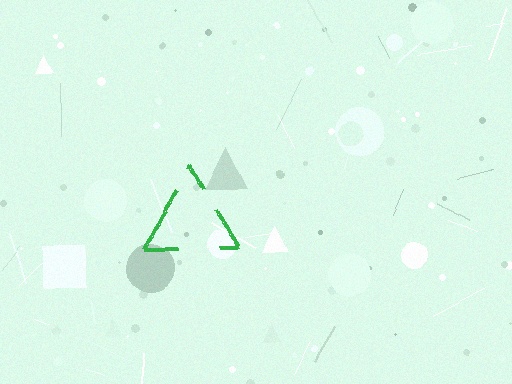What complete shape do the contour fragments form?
The contour fragments form a triangle.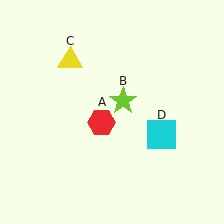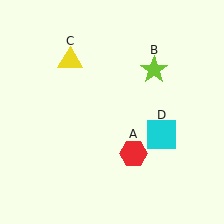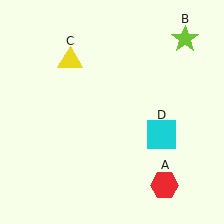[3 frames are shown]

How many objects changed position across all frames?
2 objects changed position: red hexagon (object A), lime star (object B).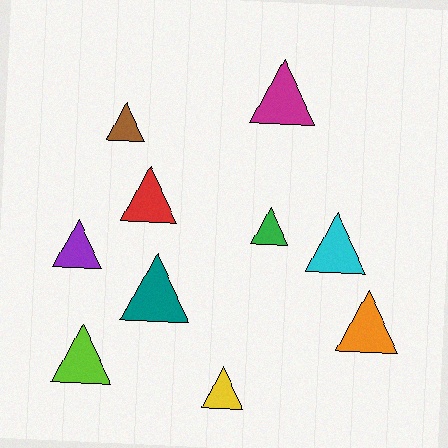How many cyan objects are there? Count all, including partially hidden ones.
There is 1 cyan object.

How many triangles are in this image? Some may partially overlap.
There are 10 triangles.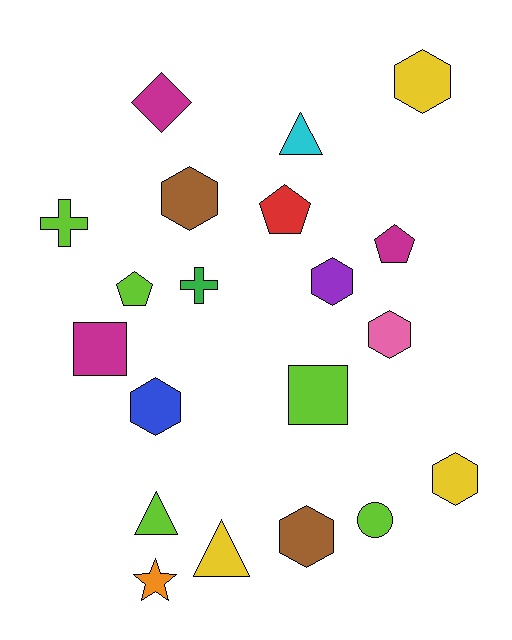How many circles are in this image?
There is 1 circle.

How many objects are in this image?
There are 20 objects.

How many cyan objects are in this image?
There is 1 cyan object.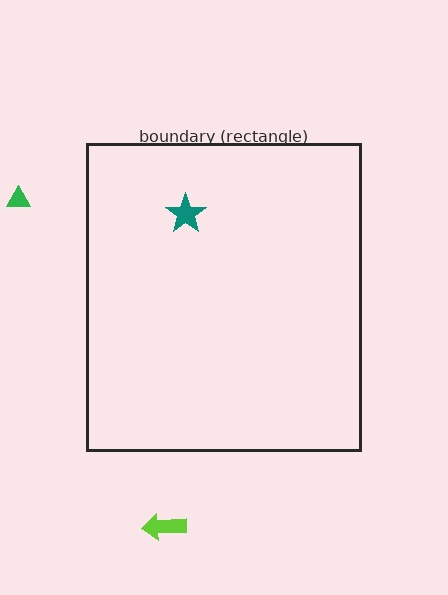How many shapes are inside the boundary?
1 inside, 2 outside.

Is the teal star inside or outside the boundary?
Inside.